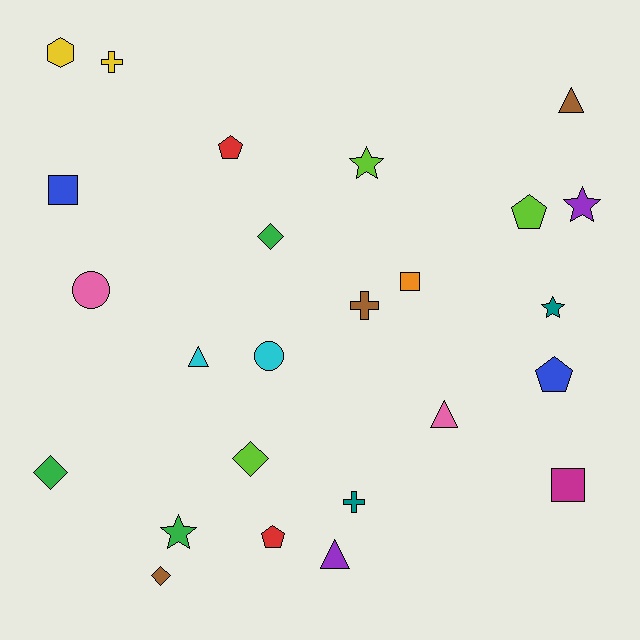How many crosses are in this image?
There are 3 crosses.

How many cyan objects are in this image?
There are 2 cyan objects.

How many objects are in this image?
There are 25 objects.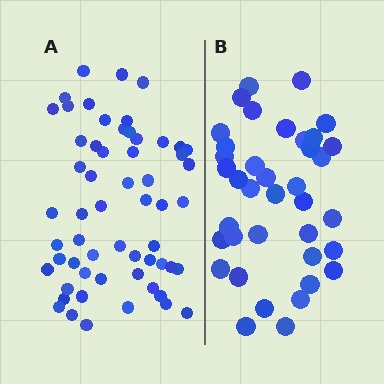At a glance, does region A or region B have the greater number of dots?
Region A (the left region) has more dots.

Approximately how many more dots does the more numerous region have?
Region A has approximately 20 more dots than region B.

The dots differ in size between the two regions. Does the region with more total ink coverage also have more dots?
No. Region B has more total ink coverage because its dots are larger, but region A actually contains more individual dots. Total area can be misleading — the number of items is what matters here.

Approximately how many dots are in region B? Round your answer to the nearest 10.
About 40 dots. (The exact count is 38, which rounds to 40.)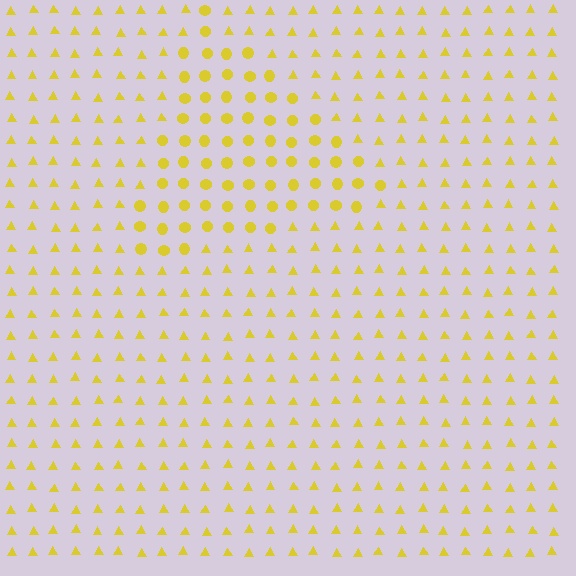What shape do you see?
I see a triangle.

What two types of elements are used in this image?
The image uses circles inside the triangle region and triangles outside it.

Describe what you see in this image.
The image is filled with small yellow elements arranged in a uniform grid. A triangle-shaped region contains circles, while the surrounding area contains triangles. The boundary is defined purely by the change in element shape.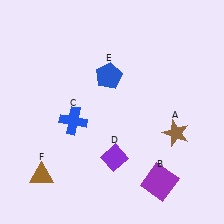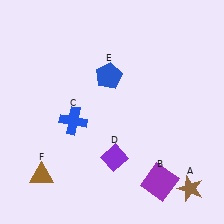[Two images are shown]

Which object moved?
The brown star (A) moved down.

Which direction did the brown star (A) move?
The brown star (A) moved down.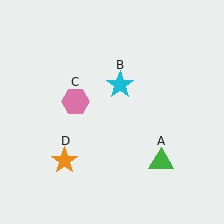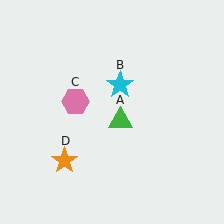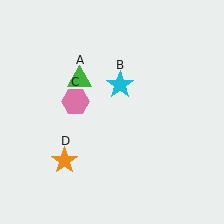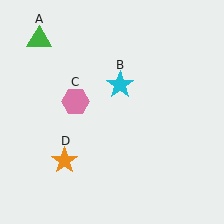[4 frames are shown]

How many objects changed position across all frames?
1 object changed position: green triangle (object A).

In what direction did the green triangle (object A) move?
The green triangle (object A) moved up and to the left.